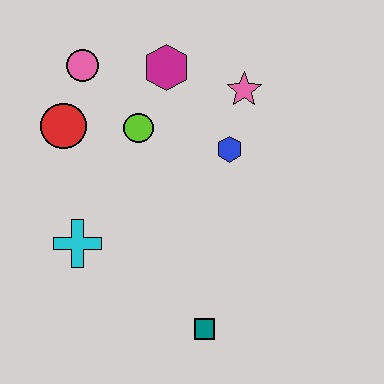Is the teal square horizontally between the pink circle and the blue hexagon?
Yes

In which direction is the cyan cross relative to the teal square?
The cyan cross is to the left of the teal square.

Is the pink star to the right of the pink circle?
Yes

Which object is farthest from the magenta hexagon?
The teal square is farthest from the magenta hexagon.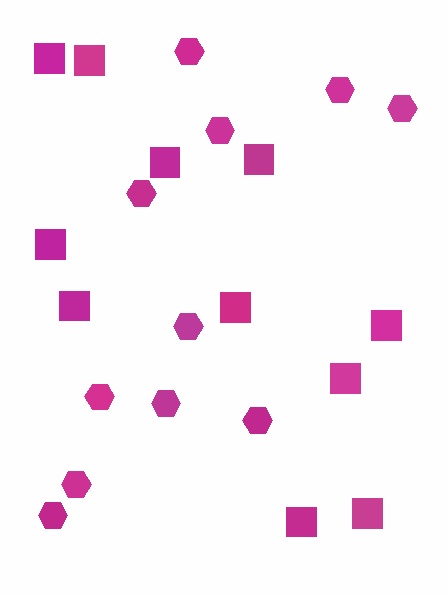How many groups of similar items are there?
There are 2 groups: one group of hexagons (11) and one group of squares (11).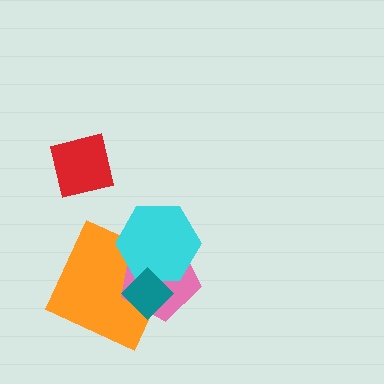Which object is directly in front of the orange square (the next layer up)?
The pink pentagon is directly in front of the orange square.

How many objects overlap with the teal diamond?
3 objects overlap with the teal diamond.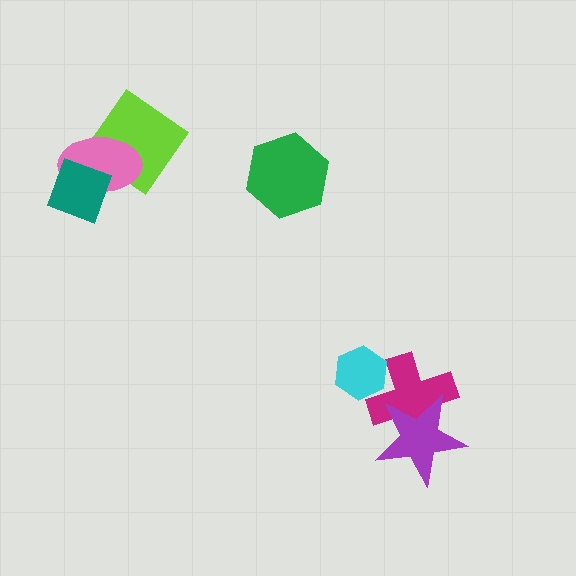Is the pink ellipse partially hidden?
Yes, it is partially covered by another shape.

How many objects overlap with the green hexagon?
0 objects overlap with the green hexagon.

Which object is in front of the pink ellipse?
The teal diamond is in front of the pink ellipse.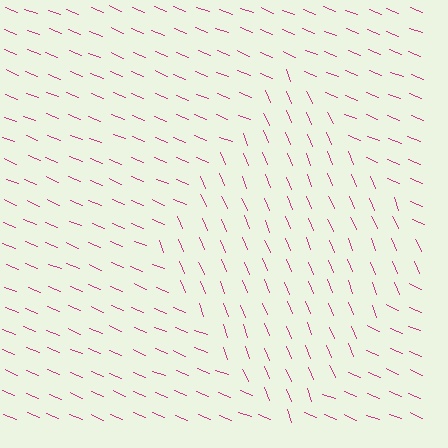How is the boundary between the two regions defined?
The boundary is defined purely by a change in line orientation (approximately 45 degrees difference). All lines are the same color and thickness.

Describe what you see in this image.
The image is filled with small magenta line segments. A diamond region in the image has lines oriented differently from the surrounding lines, creating a visible texture boundary.